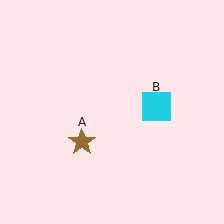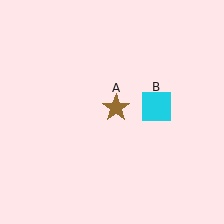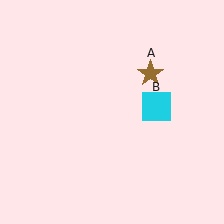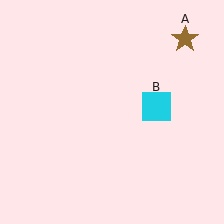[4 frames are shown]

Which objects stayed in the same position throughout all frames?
Cyan square (object B) remained stationary.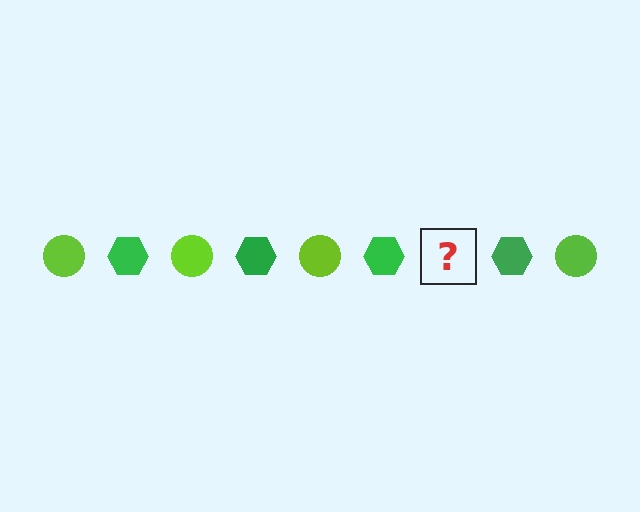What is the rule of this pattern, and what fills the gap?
The rule is that the pattern alternates between lime circle and green hexagon. The gap should be filled with a lime circle.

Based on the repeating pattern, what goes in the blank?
The blank should be a lime circle.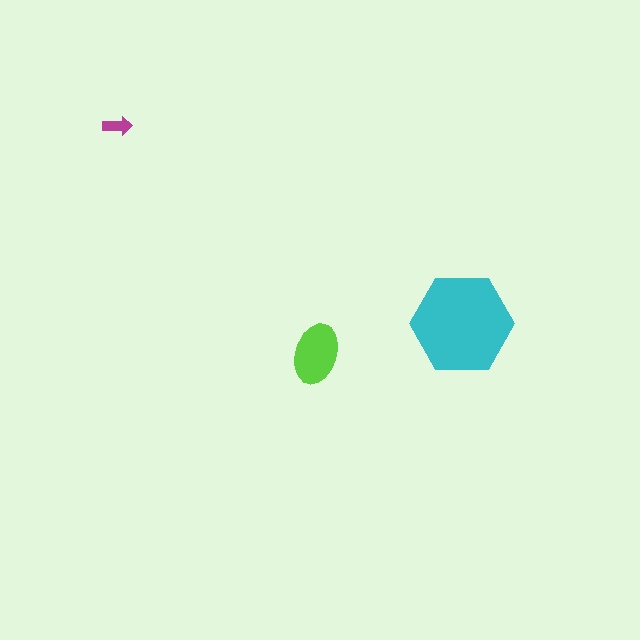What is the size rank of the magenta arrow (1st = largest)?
3rd.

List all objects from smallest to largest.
The magenta arrow, the lime ellipse, the cyan hexagon.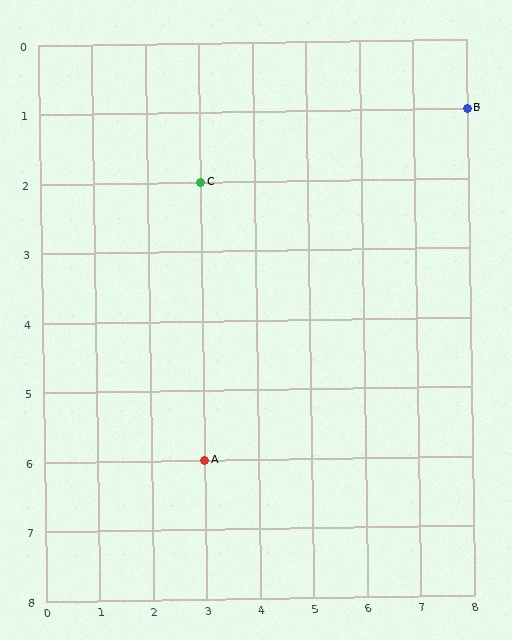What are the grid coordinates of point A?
Point A is at grid coordinates (3, 6).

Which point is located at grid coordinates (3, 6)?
Point A is at (3, 6).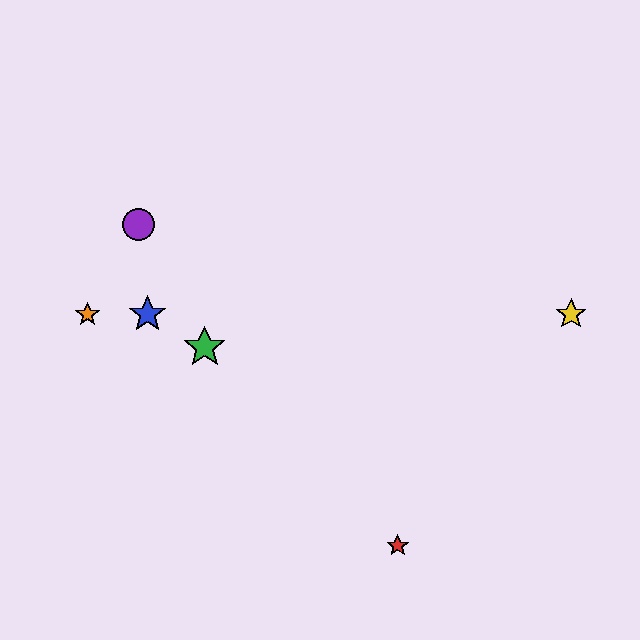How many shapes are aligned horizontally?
3 shapes (the blue star, the yellow star, the orange star) are aligned horizontally.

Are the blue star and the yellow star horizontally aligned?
Yes, both are at y≈314.